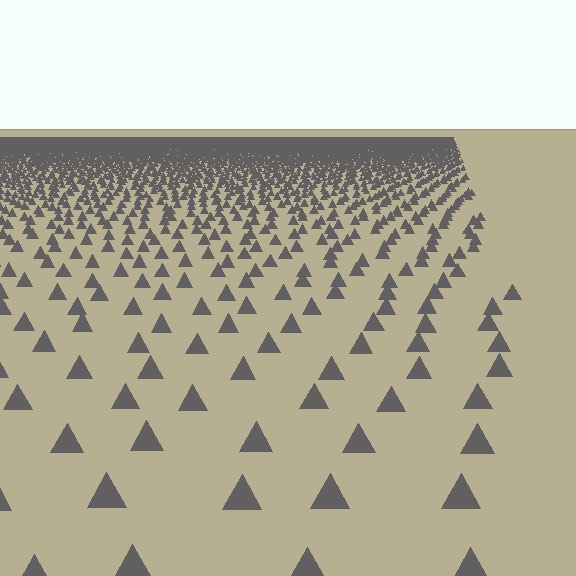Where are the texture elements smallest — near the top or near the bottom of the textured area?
Near the top.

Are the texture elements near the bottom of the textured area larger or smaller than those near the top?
Larger. Near the bottom, elements are closer to the viewer and appear at a bigger on-screen size.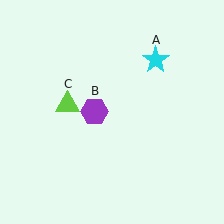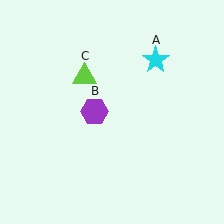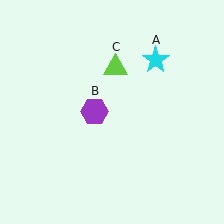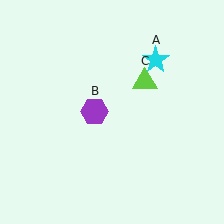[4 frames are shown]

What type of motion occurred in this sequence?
The lime triangle (object C) rotated clockwise around the center of the scene.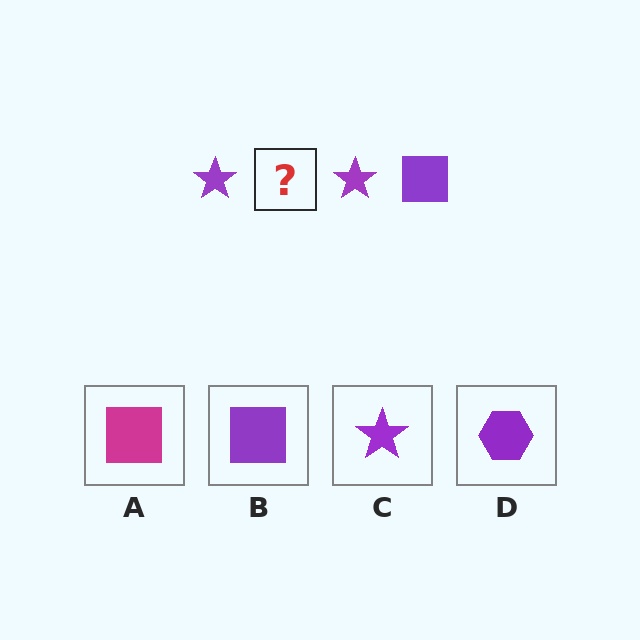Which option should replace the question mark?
Option B.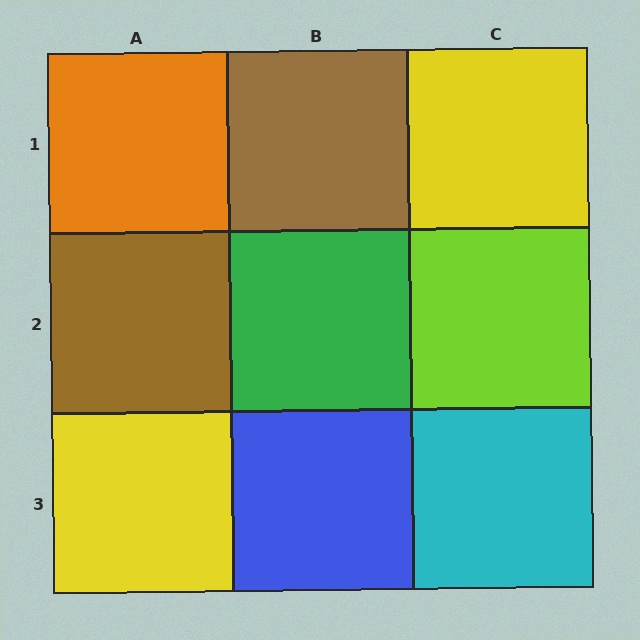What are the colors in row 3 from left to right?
Yellow, blue, cyan.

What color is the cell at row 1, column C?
Yellow.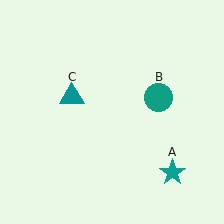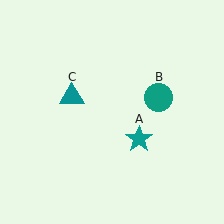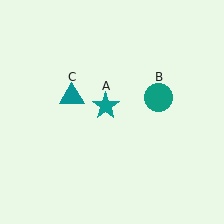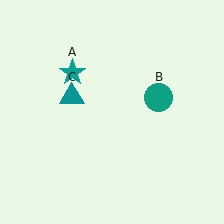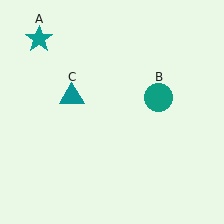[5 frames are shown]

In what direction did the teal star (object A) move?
The teal star (object A) moved up and to the left.